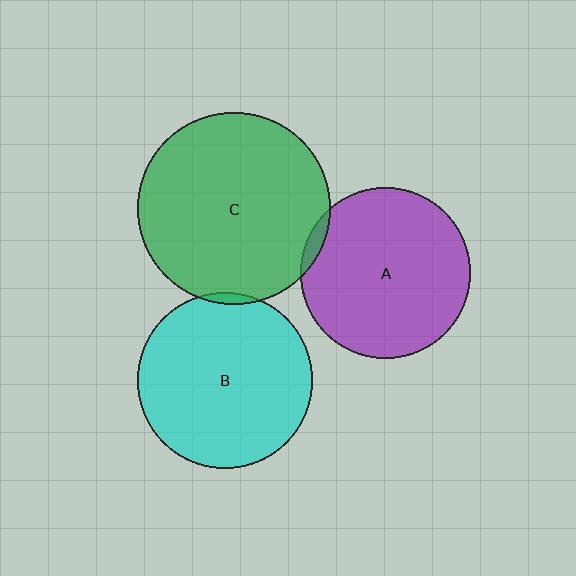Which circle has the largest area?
Circle C (green).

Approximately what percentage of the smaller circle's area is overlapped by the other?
Approximately 5%.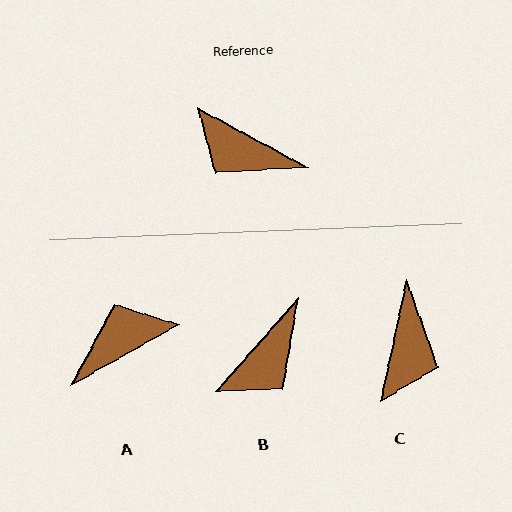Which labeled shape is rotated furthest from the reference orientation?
A, about 122 degrees away.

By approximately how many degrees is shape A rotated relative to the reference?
Approximately 122 degrees clockwise.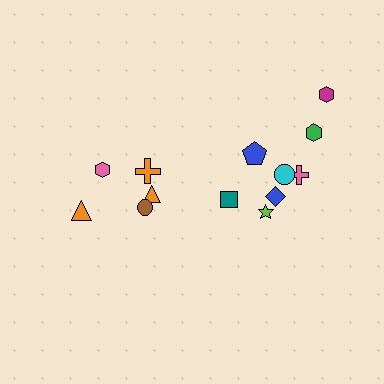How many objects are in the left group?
There are 5 objects.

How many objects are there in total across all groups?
There are 13 objects.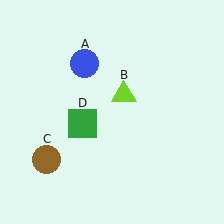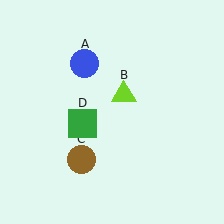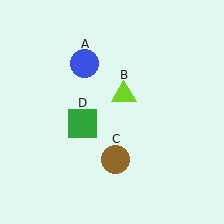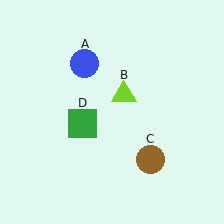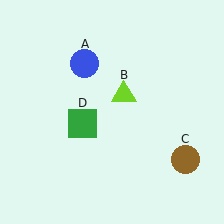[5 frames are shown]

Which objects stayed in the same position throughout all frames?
Blue circle (object A) and lime triangle (object B) and green square (object D) remained stationary.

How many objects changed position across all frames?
1 object changed position: brown circle (object C).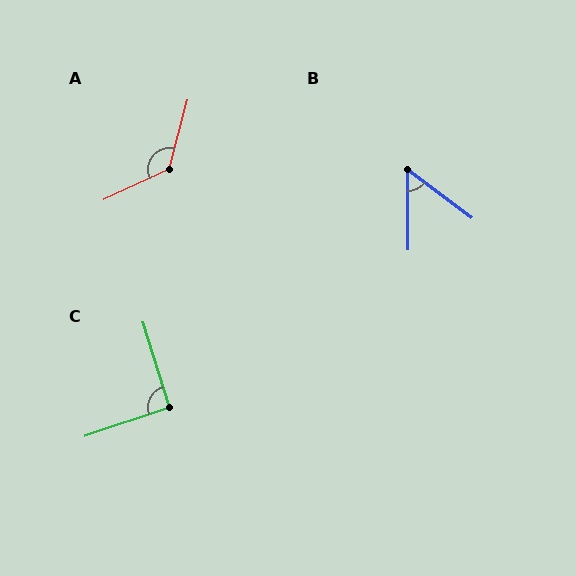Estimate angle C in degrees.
Approximately 92 degrees.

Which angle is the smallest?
B, at approximately 53 degrees.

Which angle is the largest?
A, at approximately 130 degrees.